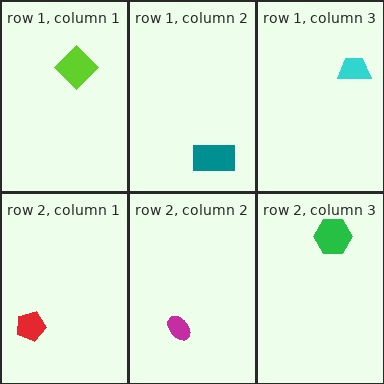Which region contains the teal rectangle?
The row 1, column 2 region.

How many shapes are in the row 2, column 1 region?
1.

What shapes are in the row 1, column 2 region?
The teal rectangle.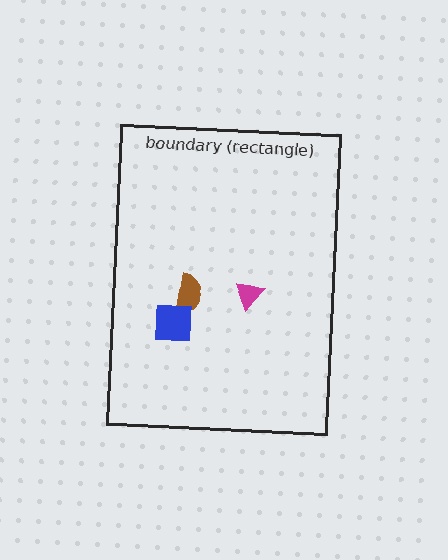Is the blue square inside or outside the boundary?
Inside.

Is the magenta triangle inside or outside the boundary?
Inside.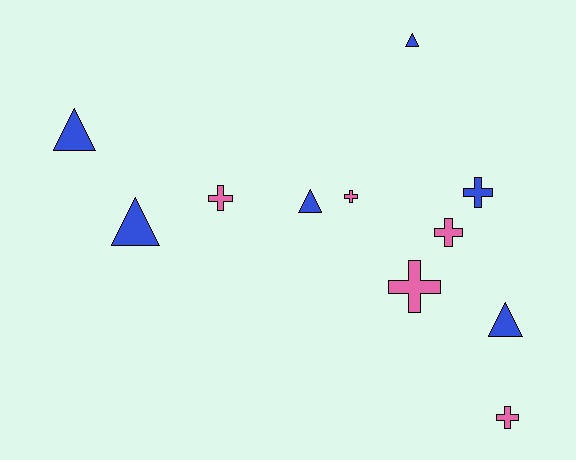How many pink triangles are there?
There are no pink triangles.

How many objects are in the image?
There are 11 objects.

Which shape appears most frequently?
Cross, with 6 objects.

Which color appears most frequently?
Blue, with 6 objects.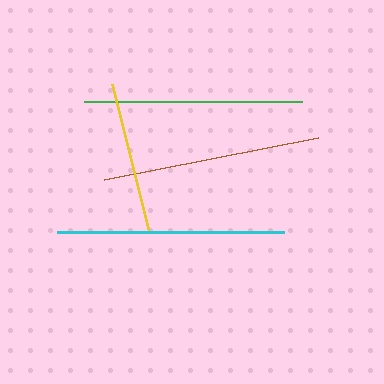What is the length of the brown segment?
The brown segment is approximately 218 pixels long.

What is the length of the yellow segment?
The yellow segment is approximately 153 pixels long.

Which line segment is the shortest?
The yellow line is the shortest at approximately 153 pixels.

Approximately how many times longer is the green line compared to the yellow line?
The green line is approximately 1.4 times the length of the yellow line.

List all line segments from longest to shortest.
From longest to shortest: cyan, brown, green, yellow.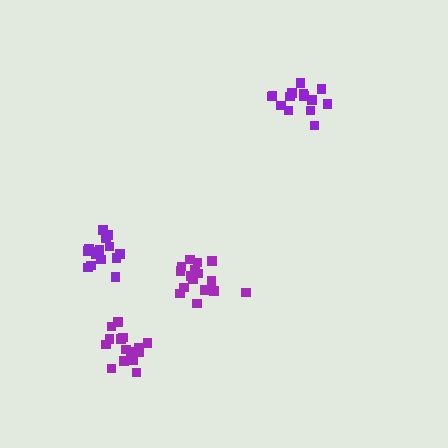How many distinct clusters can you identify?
There are 4 distinct clusters.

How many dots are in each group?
Group 1: 16 dots, Group 2: 14 dots, Group 3: 16 dots, Group 4: 16 dots (62 total).